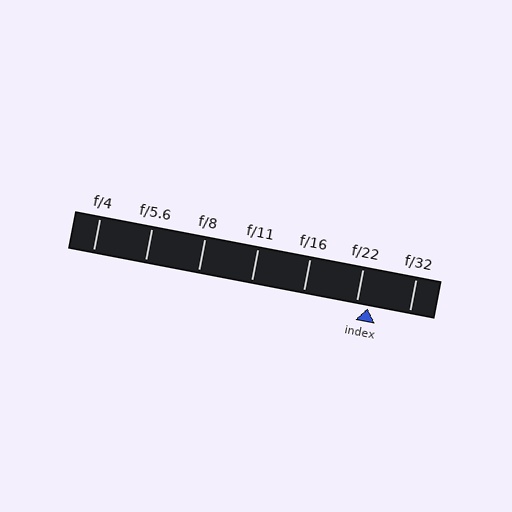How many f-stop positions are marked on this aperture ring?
There are 7 f-stop positions marked.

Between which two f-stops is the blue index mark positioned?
The index mark is between f/22 and f/32.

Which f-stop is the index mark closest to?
The index mark is closest to f/22.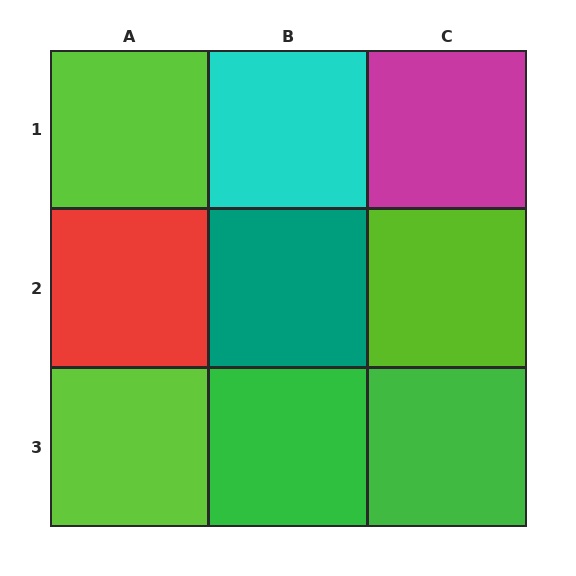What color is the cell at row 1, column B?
Cyan.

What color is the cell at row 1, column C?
Magenta.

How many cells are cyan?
1 cell is cyan.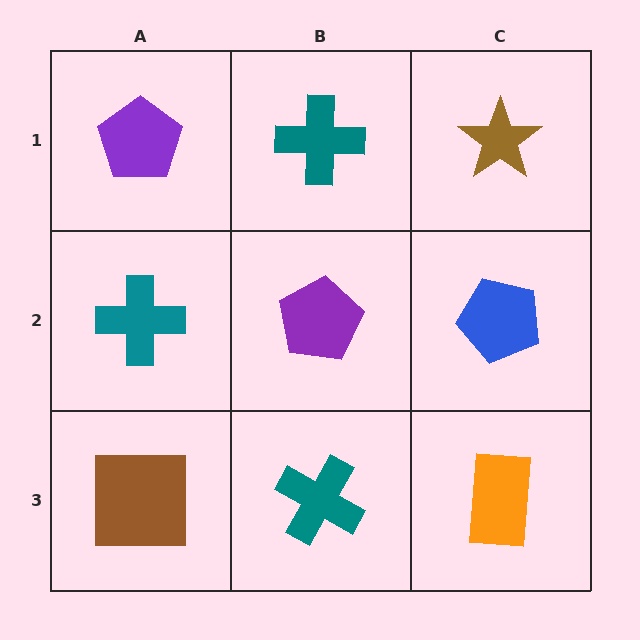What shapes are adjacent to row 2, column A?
A purple pentagon (row 1, column A), a brown square (row 3, column A), a purple pentagon (row 2, column B).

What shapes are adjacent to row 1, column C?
A blue pentagon (row 2, column C), a teal cross (row 1, column B).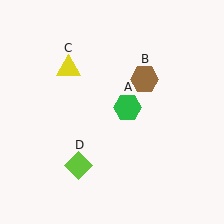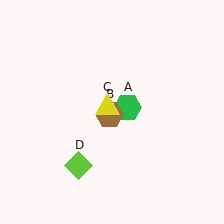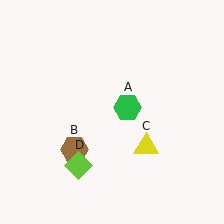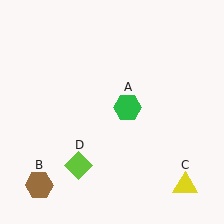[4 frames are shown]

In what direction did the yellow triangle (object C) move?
The yellow triangle (object C) moved down and to the right.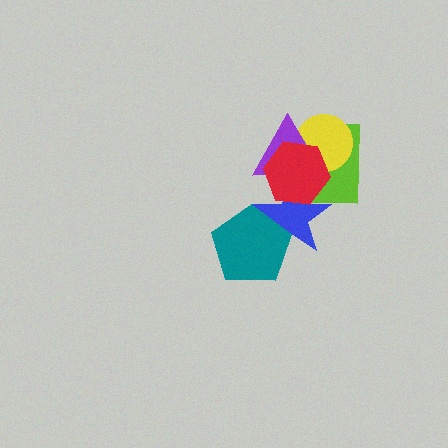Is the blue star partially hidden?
Yes, it is partially covered by another shape.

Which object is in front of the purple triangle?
The red hexagon is in front of the purple triangle.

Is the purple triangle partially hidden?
Yes, it is partially covered by another shape.